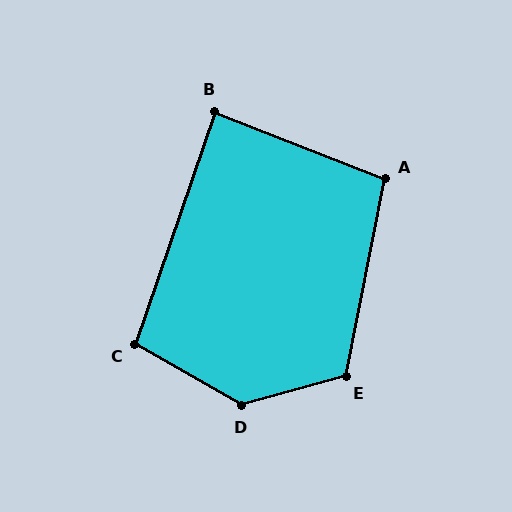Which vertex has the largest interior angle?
D, at approximately 135 degrees.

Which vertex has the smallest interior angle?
B, at approximately 87 degrees.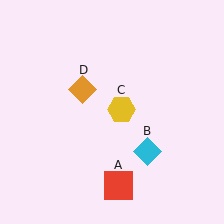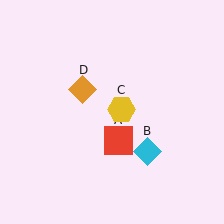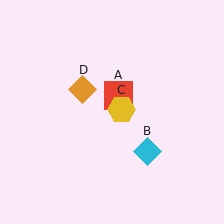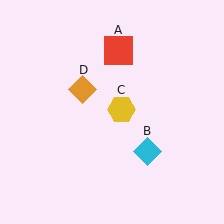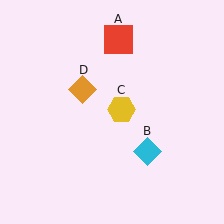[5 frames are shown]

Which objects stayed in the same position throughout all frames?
Cyan diamond (object B) and yellow hexagon (object C) and orange diamond (object D) remained stationary.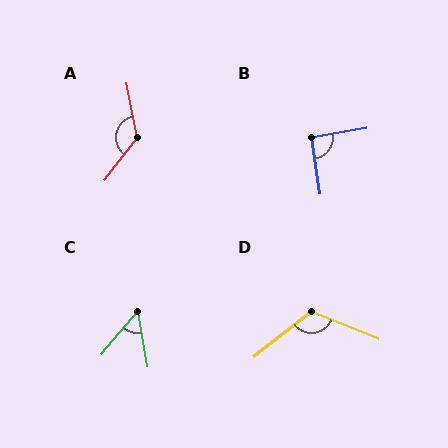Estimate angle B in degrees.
Approximately 91 degrees.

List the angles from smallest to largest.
C (50°), B (91°), D (119°), A (132°).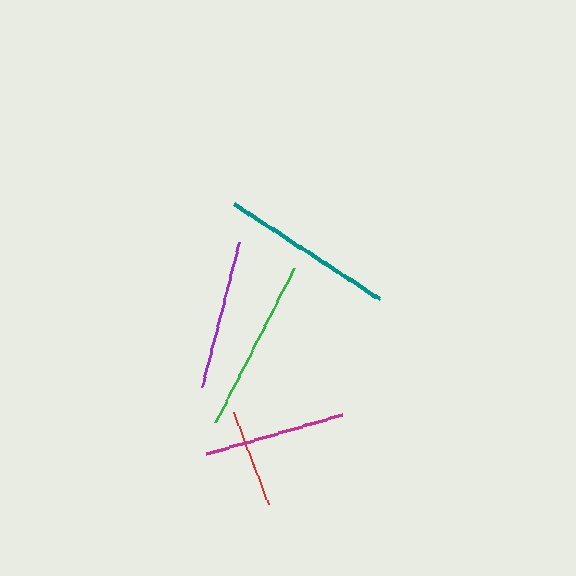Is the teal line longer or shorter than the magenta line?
The teal line is longer than the magenta line.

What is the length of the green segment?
The green segment is approximately 173 pixels long.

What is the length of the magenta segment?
The magenta segment is approximately 142 pixels long.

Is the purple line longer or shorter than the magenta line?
The purple line is longer than the magenta line.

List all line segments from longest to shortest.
From longest to shortest: teal, green, purple, magenta, red.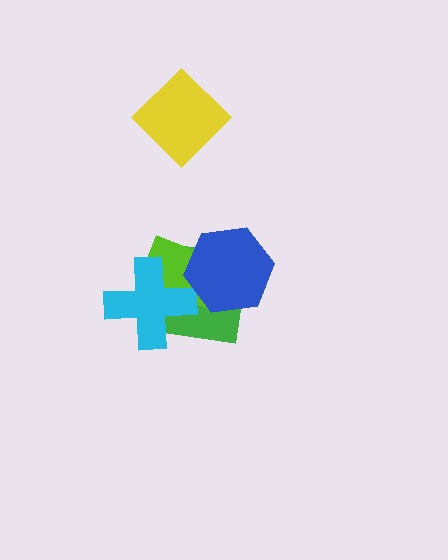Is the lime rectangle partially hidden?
Yes, it is partially covered by another shape.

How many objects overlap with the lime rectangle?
3 objects overlap with the lime rectangle.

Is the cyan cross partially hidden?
No, no other shape covers it.